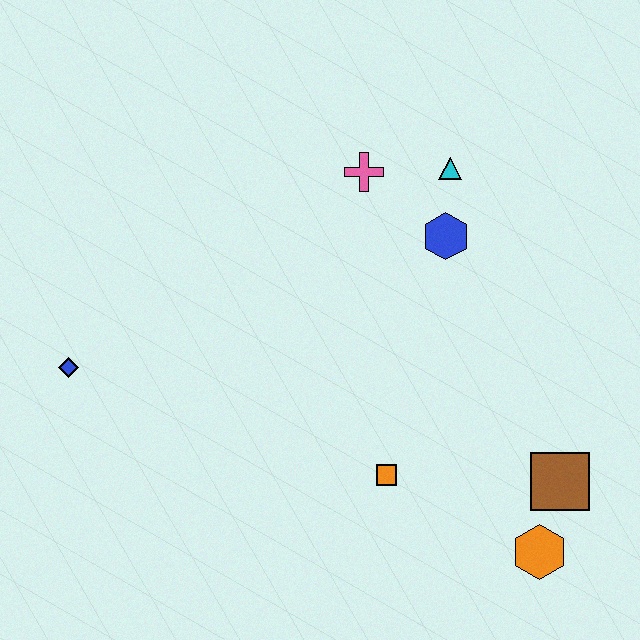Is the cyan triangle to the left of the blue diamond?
No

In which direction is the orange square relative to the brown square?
The orange square is to the left of the brown square.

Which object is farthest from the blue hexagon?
The blue diamond is farthest from the blue hexagon.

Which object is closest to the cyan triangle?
The blue hexagon is closest to the cyan triangle.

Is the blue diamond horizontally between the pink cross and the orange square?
No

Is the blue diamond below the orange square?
No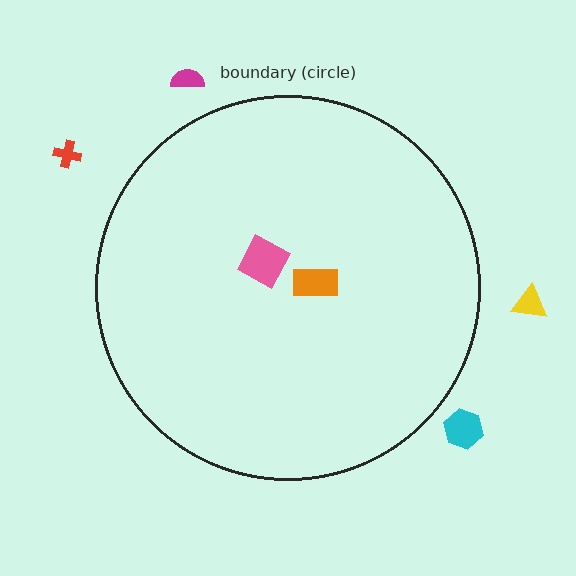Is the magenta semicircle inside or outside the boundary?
Outside.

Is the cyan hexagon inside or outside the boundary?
Outside.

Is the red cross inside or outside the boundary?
Outside.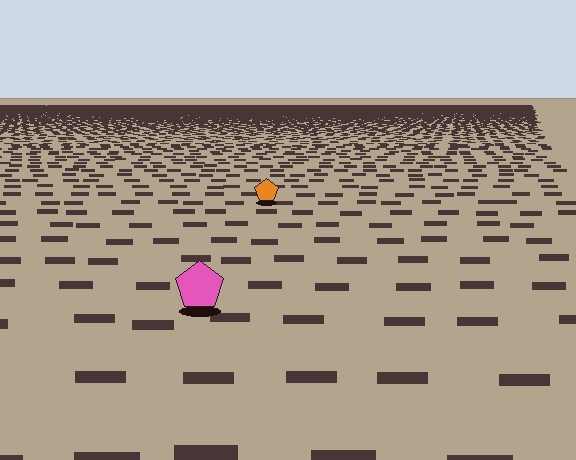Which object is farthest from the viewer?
The orange pentagon is farthest from the viewer. It appears smaller and the ground texture around it is denser.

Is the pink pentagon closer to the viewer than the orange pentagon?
Yes. The pink pentagon is closer — you can tell from the texture gradient: the ground texture is coarser near it.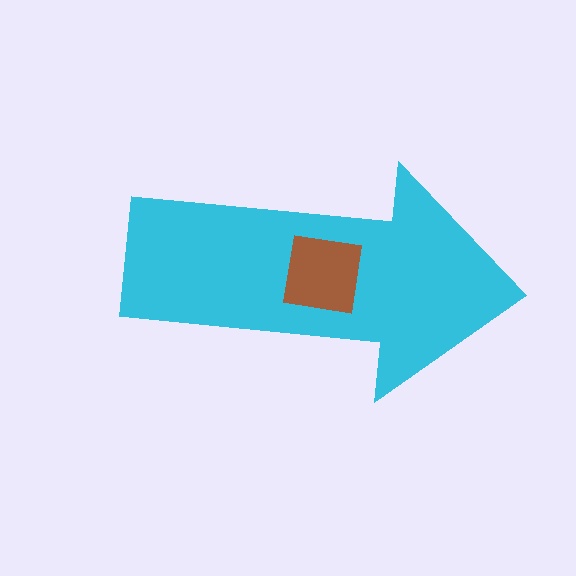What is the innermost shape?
The brown square.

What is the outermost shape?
The cyan arrow.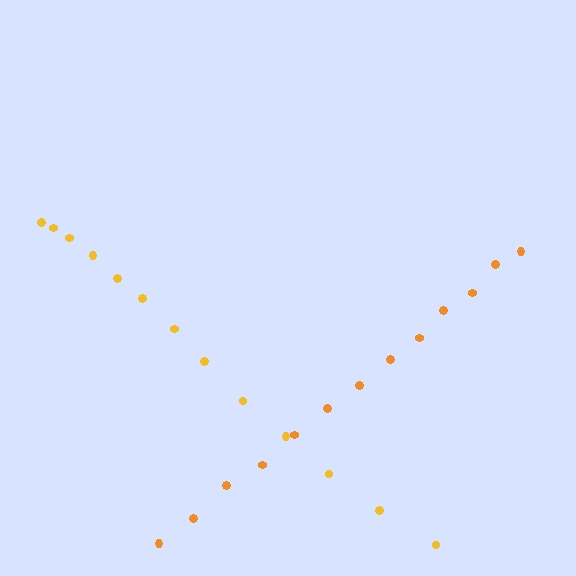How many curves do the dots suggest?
There are 2 distinct paths.